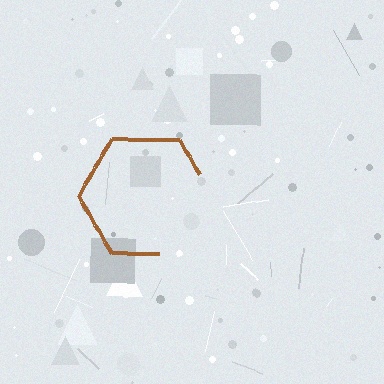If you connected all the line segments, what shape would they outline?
They would outline a hexagon.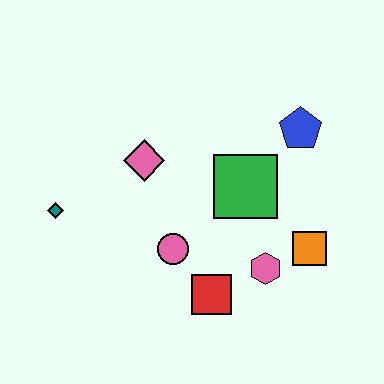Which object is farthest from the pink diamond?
The orange square is farthest from the pink diamond.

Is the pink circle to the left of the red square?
Yes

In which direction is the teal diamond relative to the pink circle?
The teal diamond is to the left of the pink circle.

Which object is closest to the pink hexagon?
The orange square is closest to the pink hexagon.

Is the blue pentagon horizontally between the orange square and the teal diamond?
Yes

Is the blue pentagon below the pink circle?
No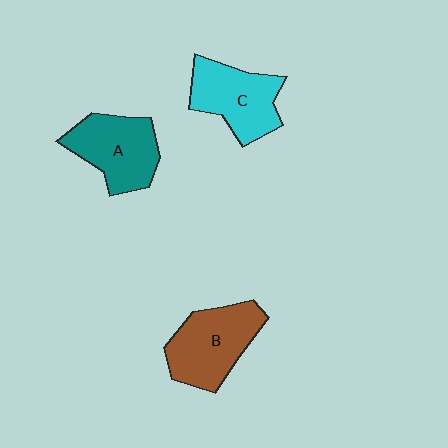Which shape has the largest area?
Shape B (brown).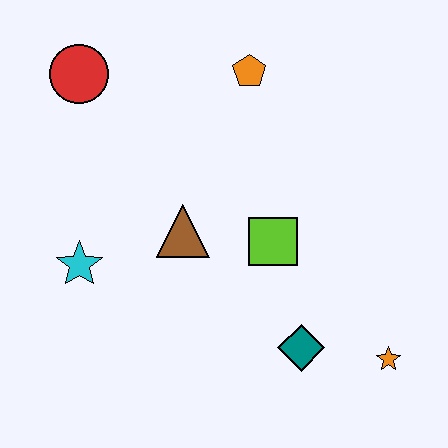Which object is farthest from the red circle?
The orange star is farthest from the red circle.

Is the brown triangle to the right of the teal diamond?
No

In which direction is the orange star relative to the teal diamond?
The orange star is to the right of the teal diamond.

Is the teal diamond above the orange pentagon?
No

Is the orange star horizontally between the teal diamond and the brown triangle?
No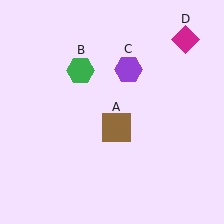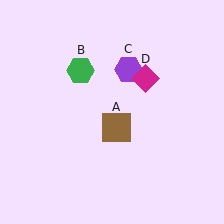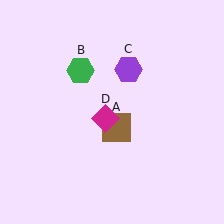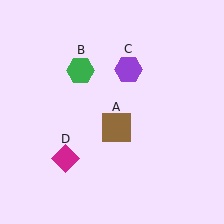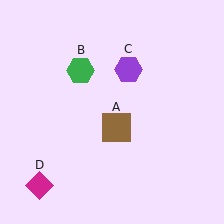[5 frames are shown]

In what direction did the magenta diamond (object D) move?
The magenta diamond (object D) moved down and to the left.